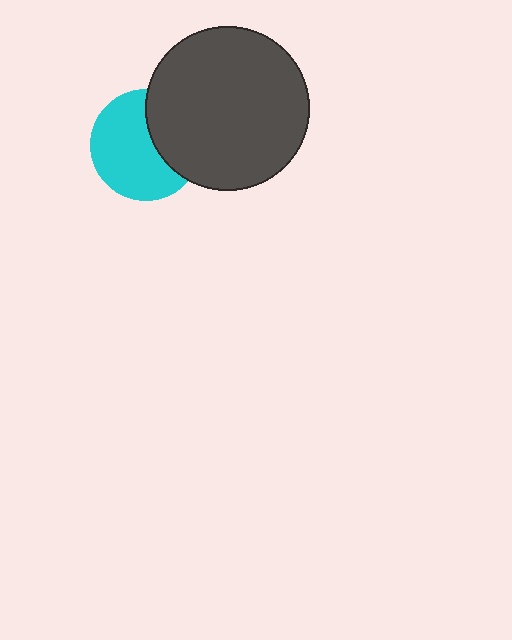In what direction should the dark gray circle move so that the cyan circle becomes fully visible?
The dark gray circle should move right. That is the shortest direction to clear the overlap and leave the cyan circle fully visible.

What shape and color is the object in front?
The object in front is a dark gray circle.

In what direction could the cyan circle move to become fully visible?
The cyan circle could move left. That would shift it out from behind the dark gray circle entirely.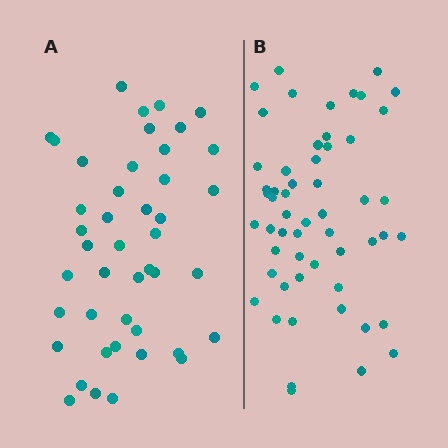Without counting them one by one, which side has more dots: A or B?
Region B (the right region) has more dots.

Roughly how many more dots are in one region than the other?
Region B has roughly 12 or so more dots than region A.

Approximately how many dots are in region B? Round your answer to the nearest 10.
About 60 dots. (The exact count is 55, which rounds to 60.)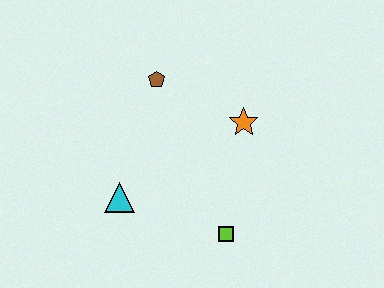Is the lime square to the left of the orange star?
Yes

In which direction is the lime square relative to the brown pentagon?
The lime square is below the brown pentagon.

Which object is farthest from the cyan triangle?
The orange star is farthest from the cyan triangle.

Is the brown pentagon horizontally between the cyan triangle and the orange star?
Yes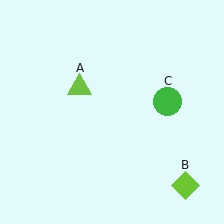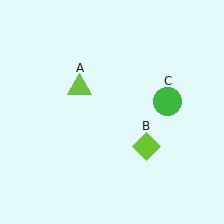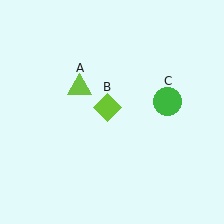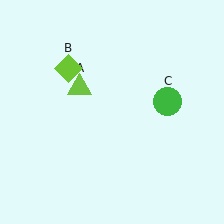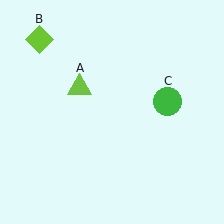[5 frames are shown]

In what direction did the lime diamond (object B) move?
The lime diamond (object B) moved up and to the left.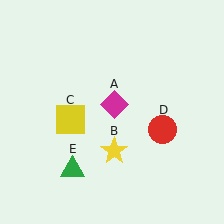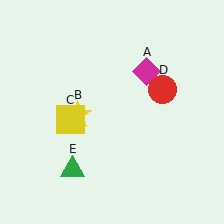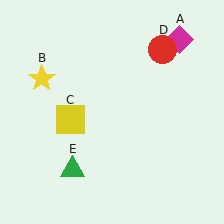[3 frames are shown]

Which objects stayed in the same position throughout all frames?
Yellow square (object C) and green triangle (object E) remained stationary.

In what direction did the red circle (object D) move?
The red circle (object D) moved up.